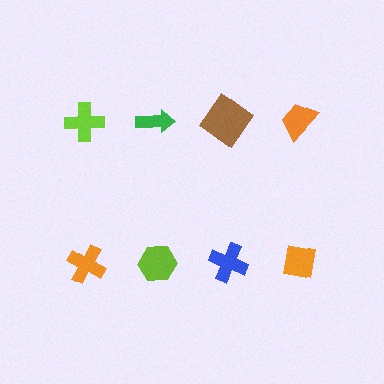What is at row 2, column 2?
A lime hexagon.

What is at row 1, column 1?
A lime cross.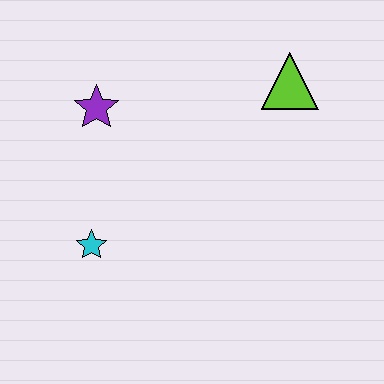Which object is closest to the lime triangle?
The purple star is closest to the lime triangle.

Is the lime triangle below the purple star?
No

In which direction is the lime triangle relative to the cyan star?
The lime triangle is to the right of the cyan star.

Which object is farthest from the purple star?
The lime triangle is farthest from the purple star.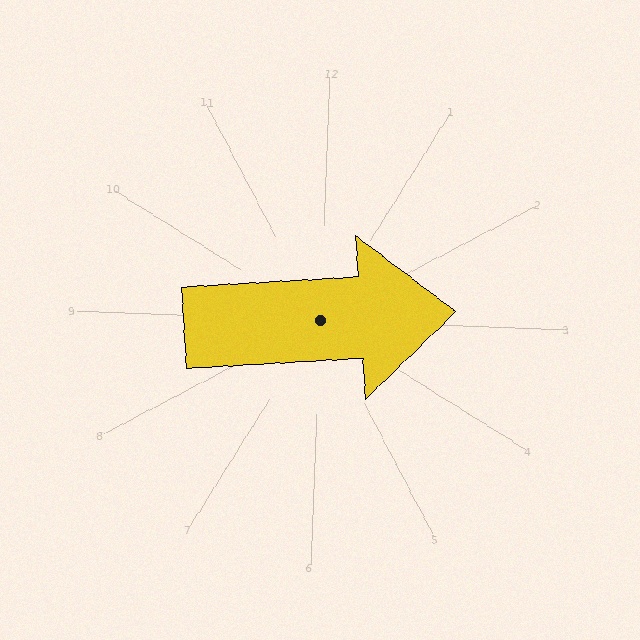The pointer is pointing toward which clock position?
Roughly 3 o'clock.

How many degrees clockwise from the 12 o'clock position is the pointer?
Approximately 85 degrees.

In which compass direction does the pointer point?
East.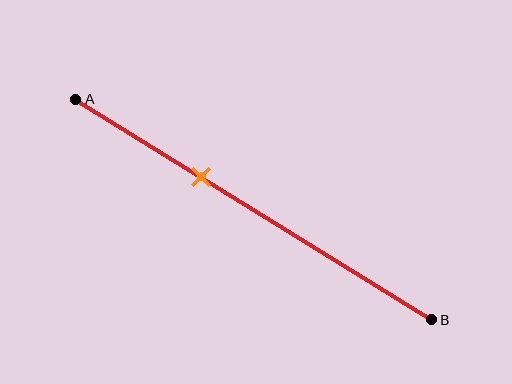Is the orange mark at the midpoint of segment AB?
No, the mark is at about 35% from A, not at the 50% midpoint.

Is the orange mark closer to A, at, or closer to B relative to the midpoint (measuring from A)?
The orange mark is closer to point A than the midpoint of segment AB.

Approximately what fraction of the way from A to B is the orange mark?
The orange mark is approximately 35% of the way from A to B.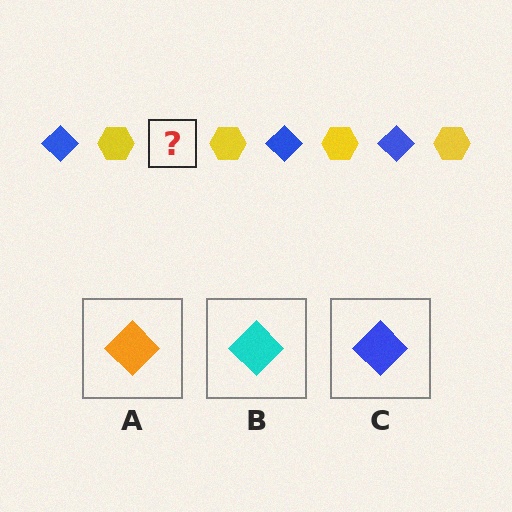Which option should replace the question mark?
Option C.